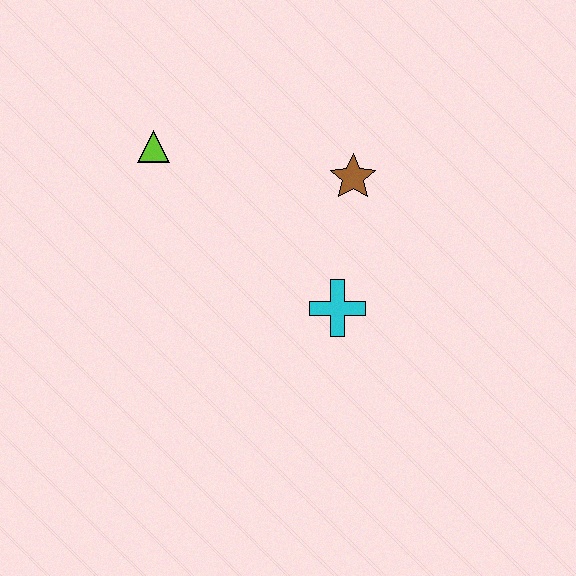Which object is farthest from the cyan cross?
The lime triangle is farthest from the cyan cross.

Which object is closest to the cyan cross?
The brown star is closest to the cyan cross.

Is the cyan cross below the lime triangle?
Yes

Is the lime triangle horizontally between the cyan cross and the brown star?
No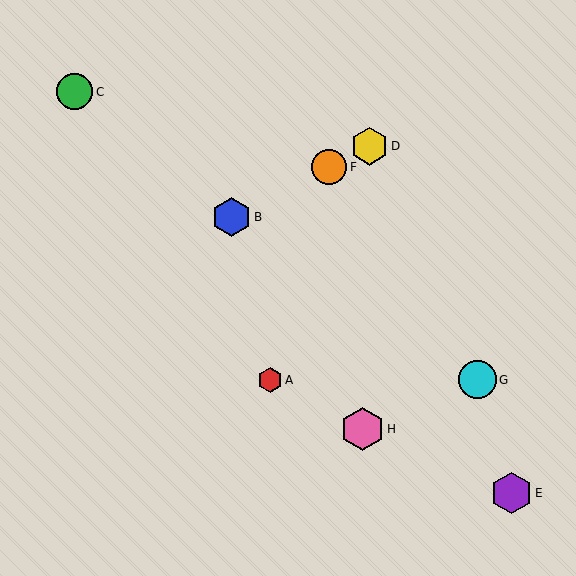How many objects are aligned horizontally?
2 objects (A, G) are aligned horizontally.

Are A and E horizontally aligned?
No, A is at y≈380 and E is at y≈493.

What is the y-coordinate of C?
Object C is at y≈92.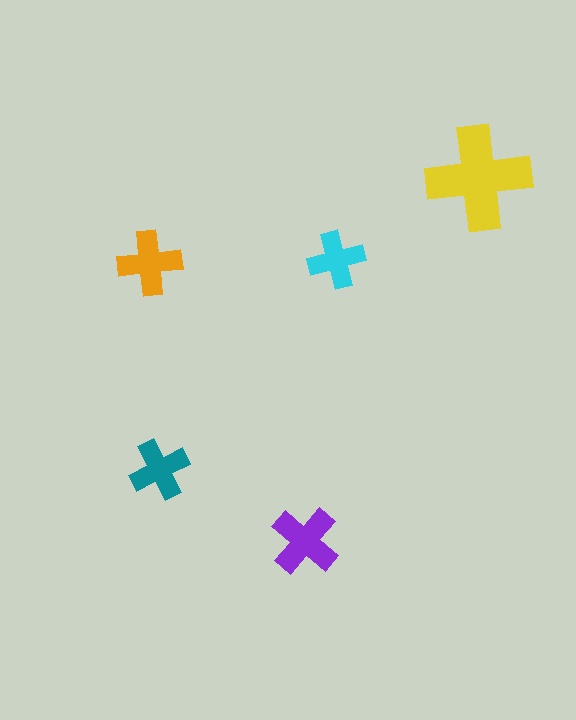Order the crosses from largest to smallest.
the yellow one, the purple one, the orange one, the teal one, the cyan one.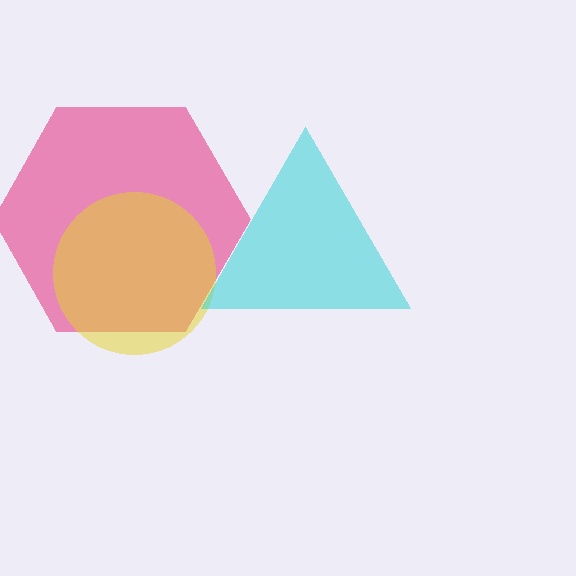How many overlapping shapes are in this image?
There are 3 overlapping shapes in the image.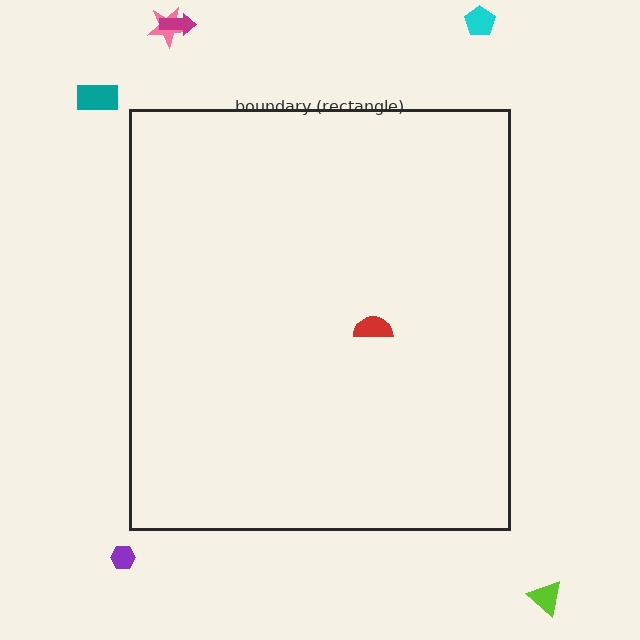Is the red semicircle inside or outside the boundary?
Inside.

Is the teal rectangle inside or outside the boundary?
Outside.